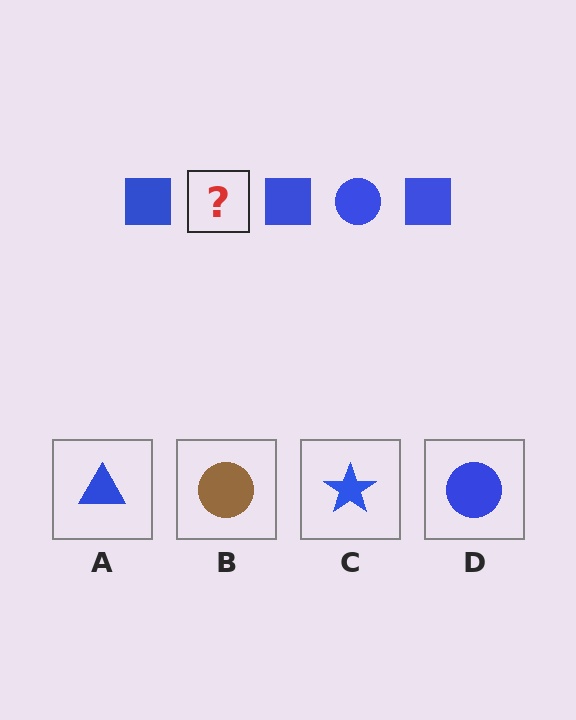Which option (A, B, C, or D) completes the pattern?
D.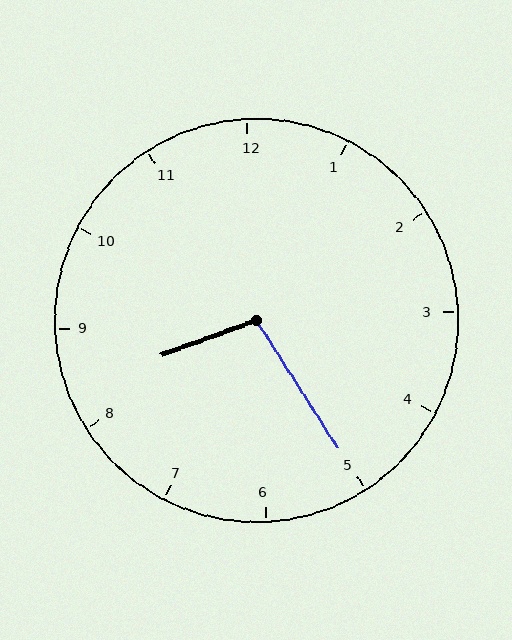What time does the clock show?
8:25.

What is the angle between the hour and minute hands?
Approximately 102 degrees.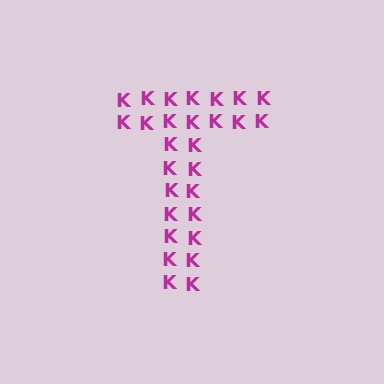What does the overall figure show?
The overall figure shows the letter T.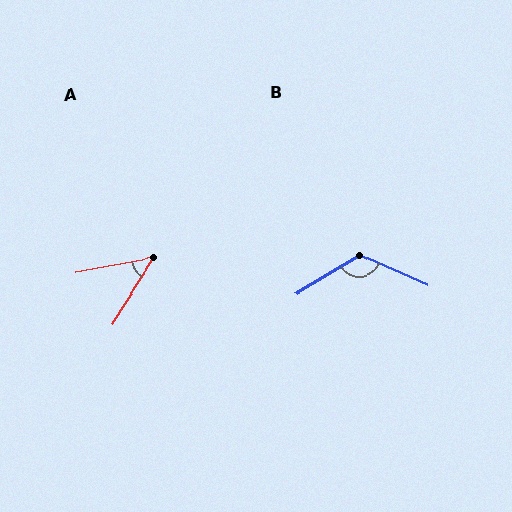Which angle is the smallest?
A, at approximately 47 degrees.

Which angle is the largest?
B, at approximately 125 degrees.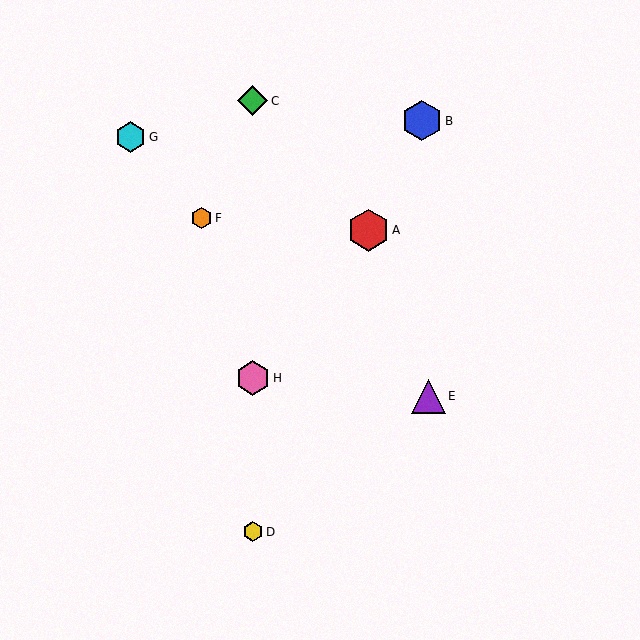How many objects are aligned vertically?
3 objects (C, D, H) are aligned vertically.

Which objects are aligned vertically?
Objects C, D, H are aligned vertically.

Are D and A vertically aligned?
No, D is at x≈253 and A is at x≈368.